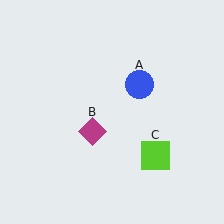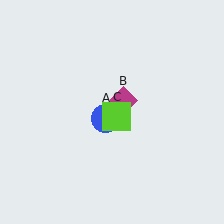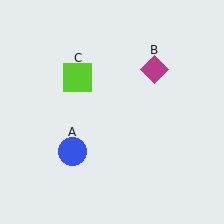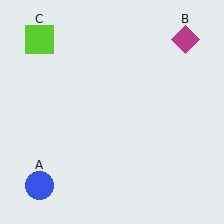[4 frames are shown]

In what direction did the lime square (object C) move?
The lime square (object C) moved up and to the left.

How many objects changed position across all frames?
3 objects changed position: blue circle (object A), magenta diamond (object B), lime square (object C).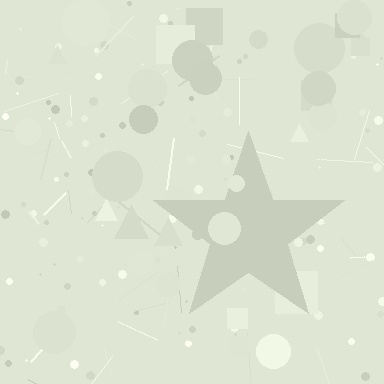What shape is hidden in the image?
A star is hidden in the image.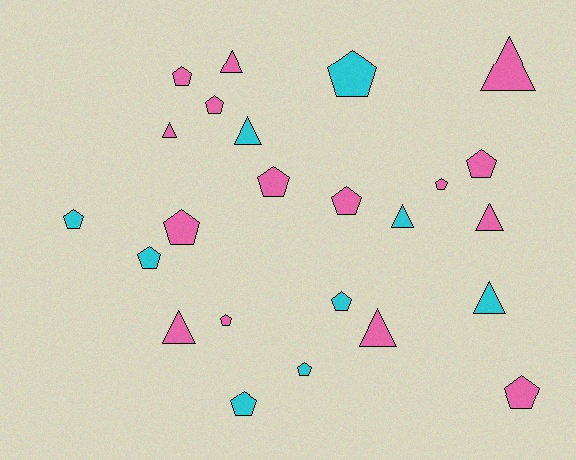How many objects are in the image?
There are 24 objects.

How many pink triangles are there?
There are 6 pink triangles.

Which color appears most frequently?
Pink, with 15 objects.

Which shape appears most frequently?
Pentagon, with 15 objects.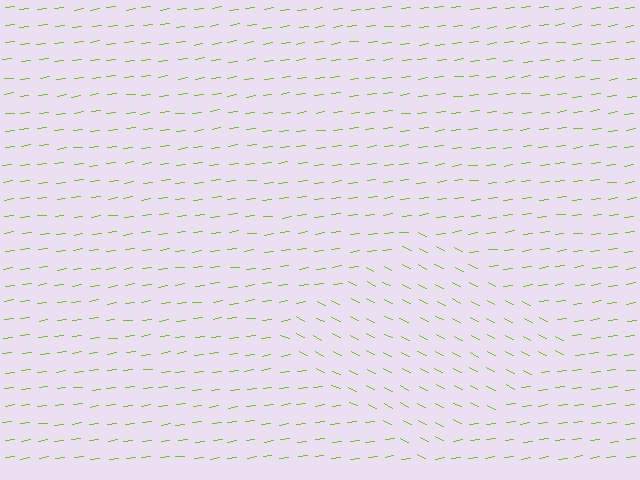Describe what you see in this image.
The image is filled with small lime line segments. A diamond region in the image has lines oriented differently from the surrounding lines, creating a visible texture boundary.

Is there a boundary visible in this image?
Yes, there is a texture boundary formed by a change in line orientation.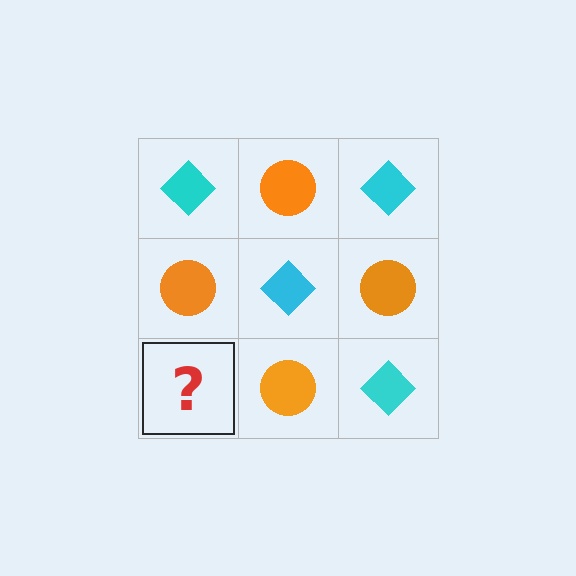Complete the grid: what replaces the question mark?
The question mark should be replaced with a cyan diamond.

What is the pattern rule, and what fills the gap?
The rule is that it alternates cyan diamond and orange circle in a checkerboard pattern. The gap should be filled with a cyan diamond.